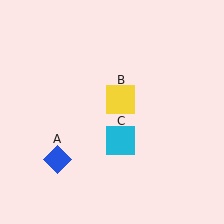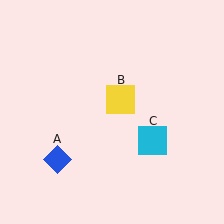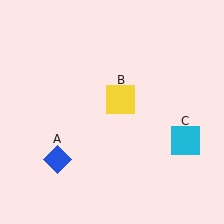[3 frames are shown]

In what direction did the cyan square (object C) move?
The cyan square (object C) moved right.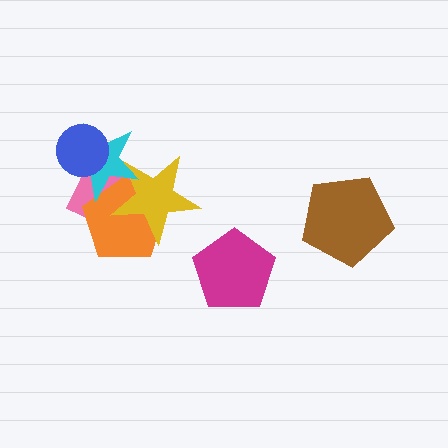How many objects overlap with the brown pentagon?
0 objects overlap with the brown pentagon.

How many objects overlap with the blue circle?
2 objects overlap with the blue circle.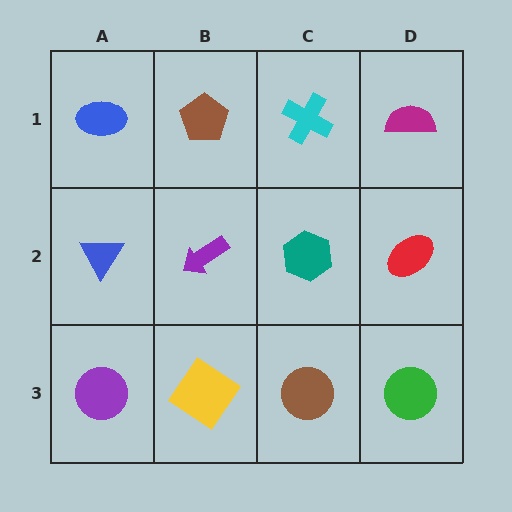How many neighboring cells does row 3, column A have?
2.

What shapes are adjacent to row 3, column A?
A blue triangle (row 2, column A), a yellow diamond (row 3, column B).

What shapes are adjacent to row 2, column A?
A blue ellipse (row 1, column A), a purple circle (row 3, column A), a purple arrow (row 2, column B).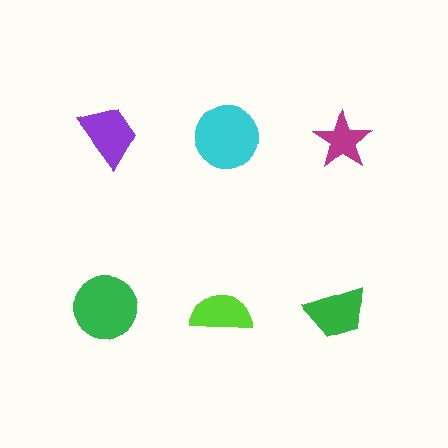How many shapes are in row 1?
3 shapes.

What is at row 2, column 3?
A green trapezoid.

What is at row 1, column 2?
A cyan circle.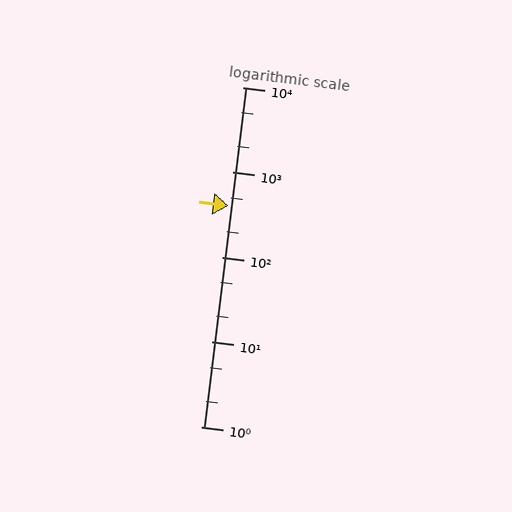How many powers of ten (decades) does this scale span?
The scale spans 4 decades, from 1 to 10000.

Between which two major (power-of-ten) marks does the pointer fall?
The pointer is between 100 and 1000.